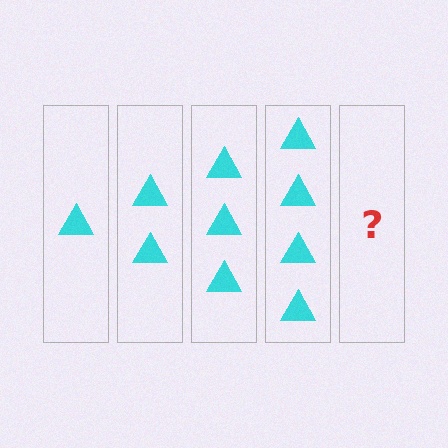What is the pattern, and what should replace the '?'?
The pattern is that each step adds one more triangle. The '?' should be 5 triangles.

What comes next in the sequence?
The next element should be 5 triangles.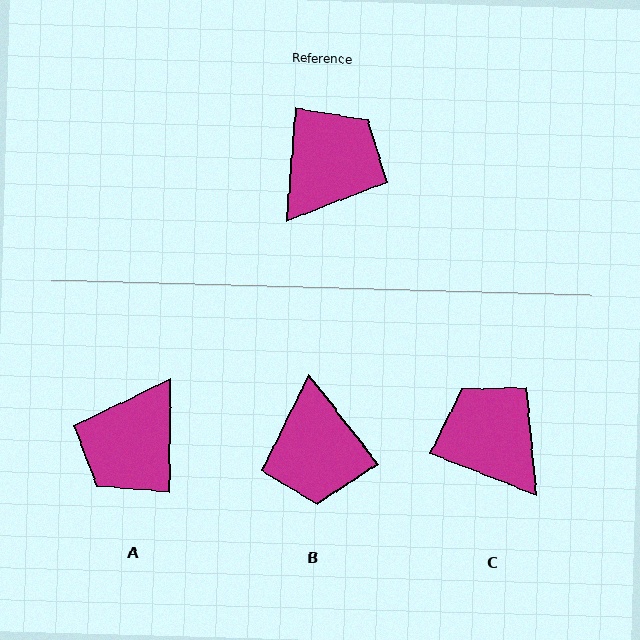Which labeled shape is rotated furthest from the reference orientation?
A, about 176 degrees away.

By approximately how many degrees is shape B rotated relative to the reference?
Approximately 138 degrees clockwise.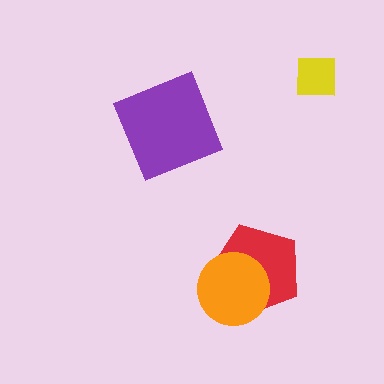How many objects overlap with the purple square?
0 objects overlap with the purple square.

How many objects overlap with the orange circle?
1 object overlaps with the orange circle.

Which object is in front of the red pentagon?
The orange circle is in front of the red pentagon.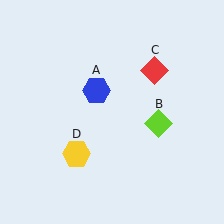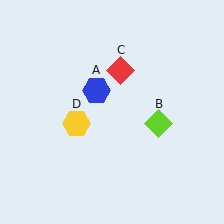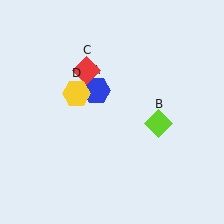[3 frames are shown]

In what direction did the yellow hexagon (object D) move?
The yellow hexagon (object D) moved up.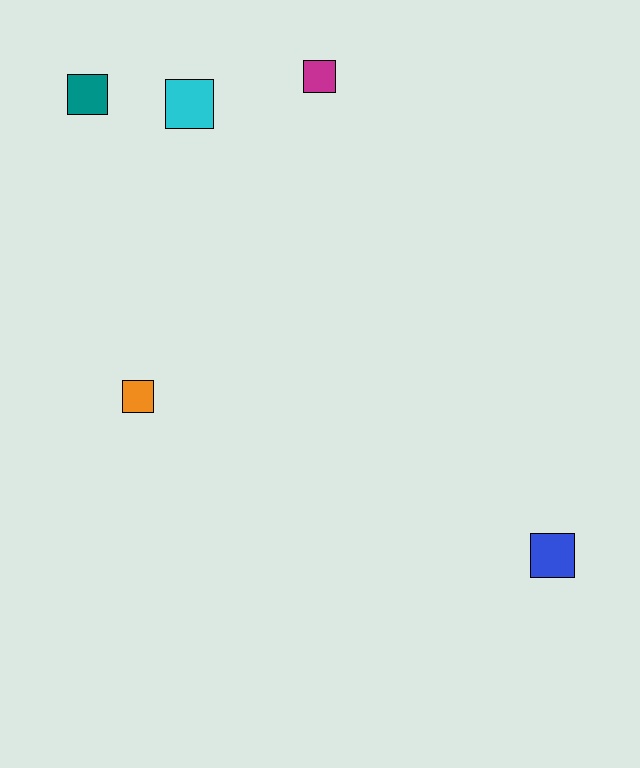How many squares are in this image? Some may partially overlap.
There are 5 squares.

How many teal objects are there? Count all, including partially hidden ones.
There is 1 teal object.